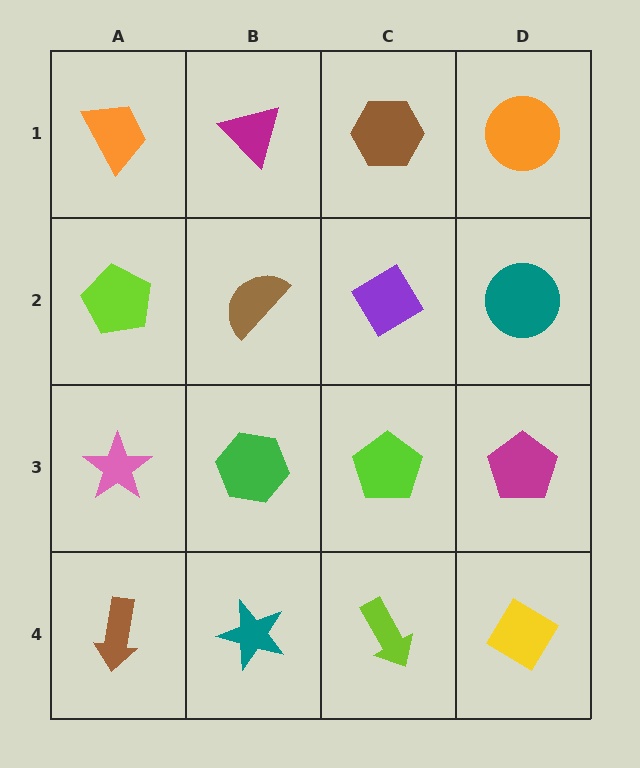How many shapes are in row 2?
4 shapes.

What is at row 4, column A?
A brown arrow.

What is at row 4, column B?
A teal star.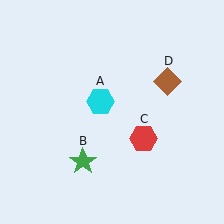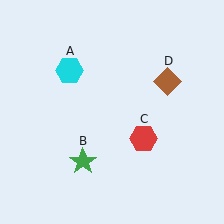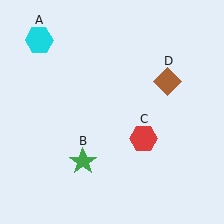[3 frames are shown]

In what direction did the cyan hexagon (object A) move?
The cyan hexagon (object A) moved up and to the left.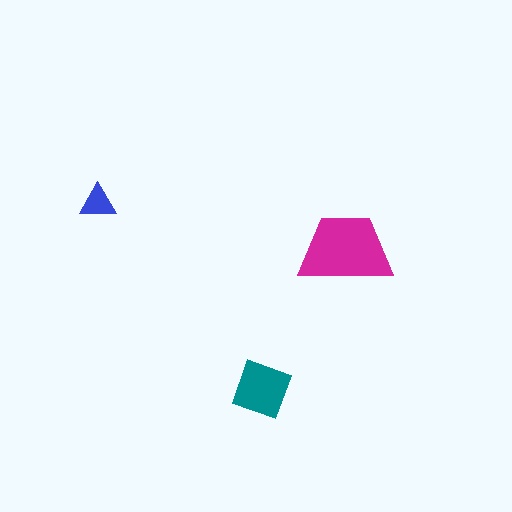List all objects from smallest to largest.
The blue triangle, the teal square, the magenta trapezoid.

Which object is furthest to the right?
The magenta trapezoid is rightmost.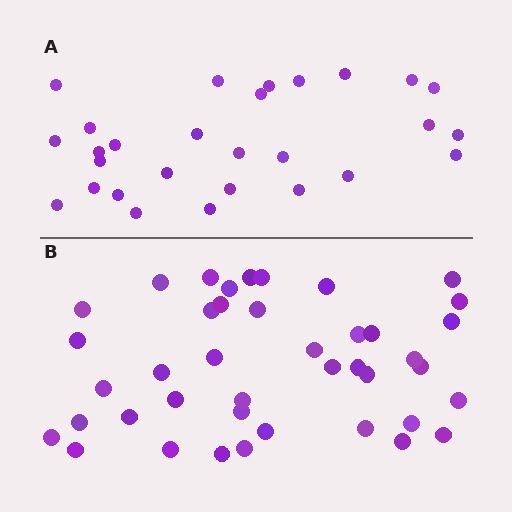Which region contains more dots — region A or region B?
Region B (the bottom region) has more dots.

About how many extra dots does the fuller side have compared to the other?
Region B has approximately 15 more dots than region A.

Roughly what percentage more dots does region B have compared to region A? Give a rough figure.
About 45% more.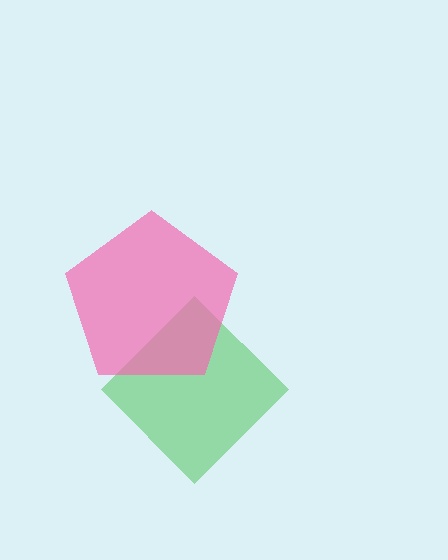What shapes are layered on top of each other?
The layered shapes are: a green diamond, a pink pentagon.